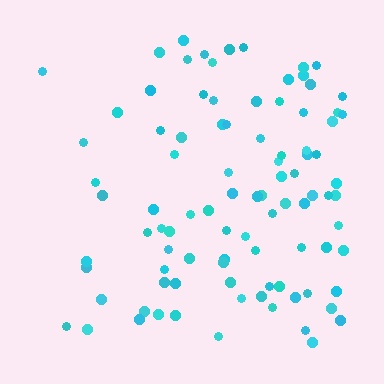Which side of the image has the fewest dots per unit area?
The left.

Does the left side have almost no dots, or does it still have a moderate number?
Still a moderate number, just noticeably fewer than the right.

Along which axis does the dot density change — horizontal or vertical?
Horizontal.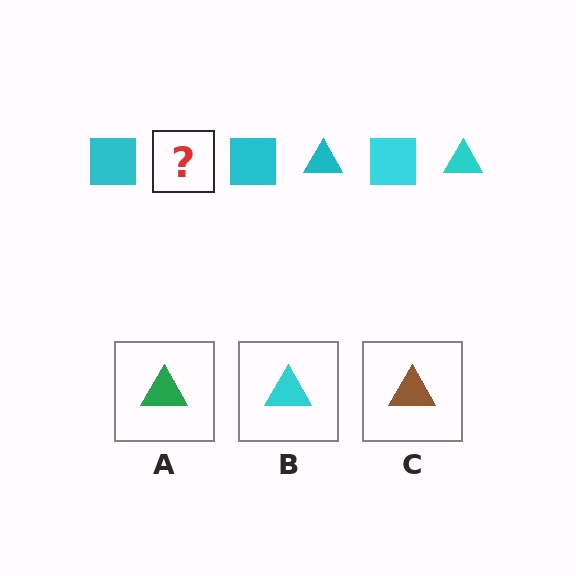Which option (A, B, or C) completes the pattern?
B.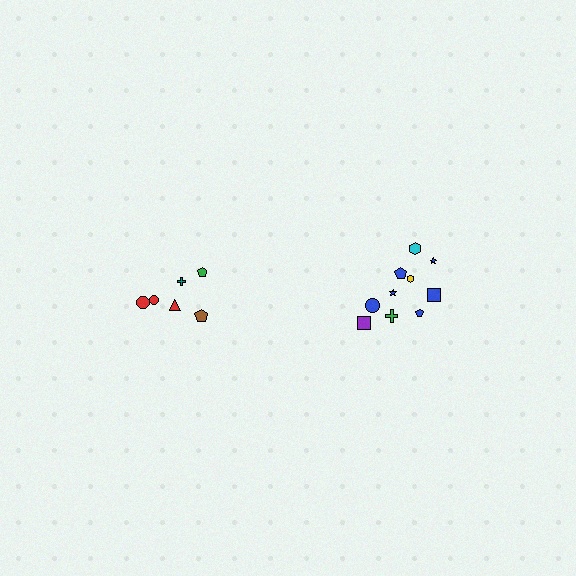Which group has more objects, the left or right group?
The right group.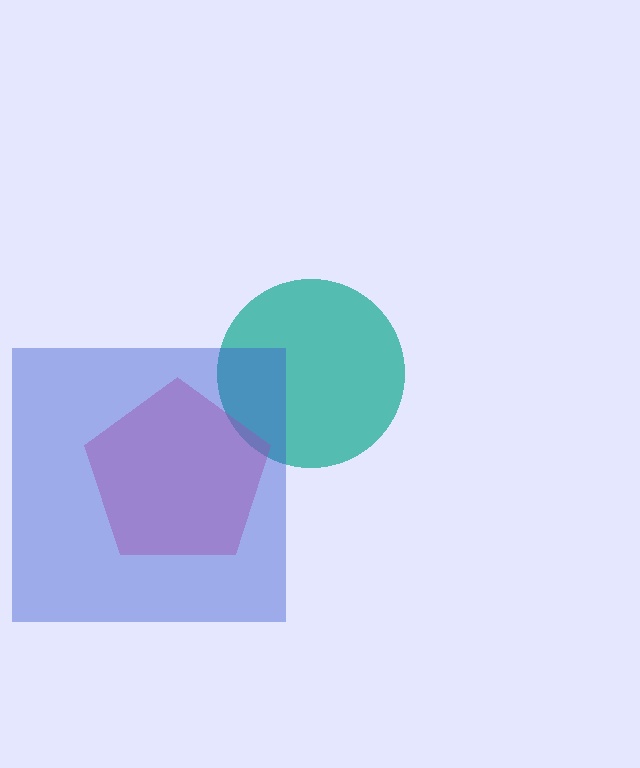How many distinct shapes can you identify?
There are 3 distinct shapes: a teal circle, a pink pentagon, a blue square.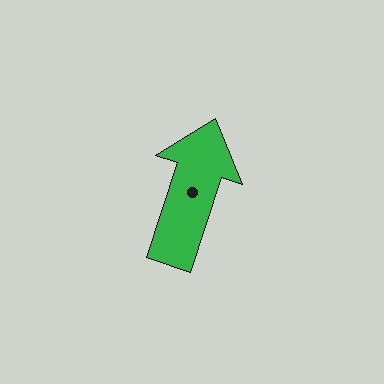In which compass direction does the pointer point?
North.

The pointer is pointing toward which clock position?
Roughly 1 o'clock.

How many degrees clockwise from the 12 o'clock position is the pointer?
Approximately 18 degrees.